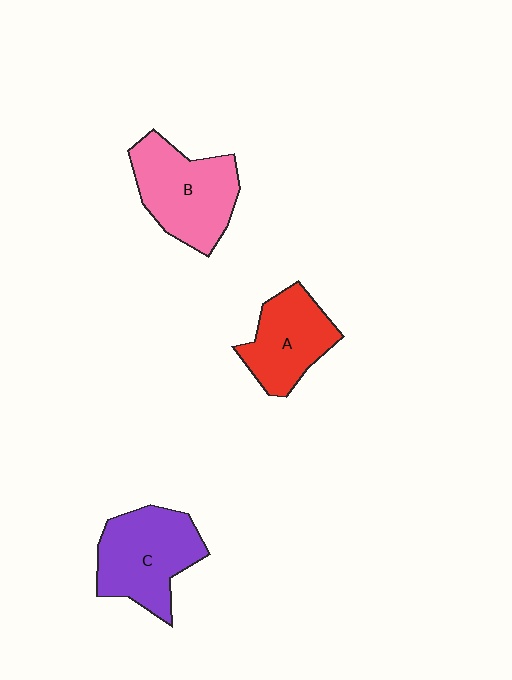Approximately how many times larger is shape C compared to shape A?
Approximately 1.3 times.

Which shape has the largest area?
Shape B (pink).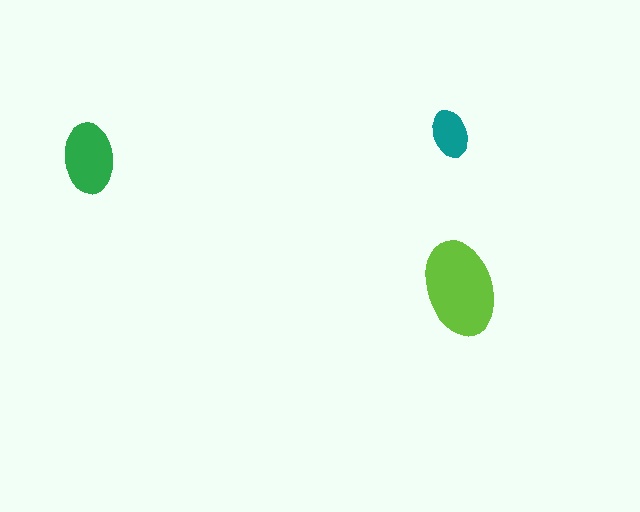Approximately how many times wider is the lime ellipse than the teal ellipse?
About 2 times wider.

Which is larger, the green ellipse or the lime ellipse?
The lime one.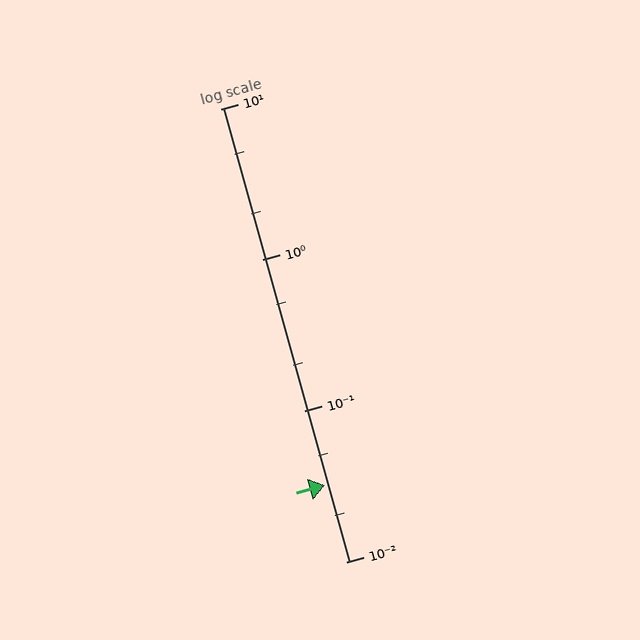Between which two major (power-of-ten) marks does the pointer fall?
The pointer is between 0.01 and 0.1.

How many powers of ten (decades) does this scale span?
The scale spans 3 decades, from 0.01 to 10.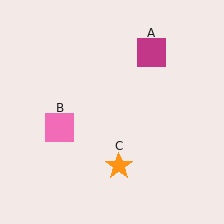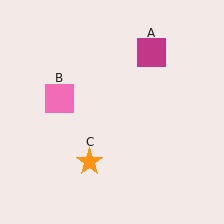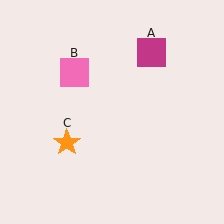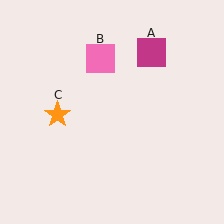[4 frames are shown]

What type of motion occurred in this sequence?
The pink square (object B), orange star (object C) rotated clockwise around the center of the scene.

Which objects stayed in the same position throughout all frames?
Magenta square (object A) remained stationary.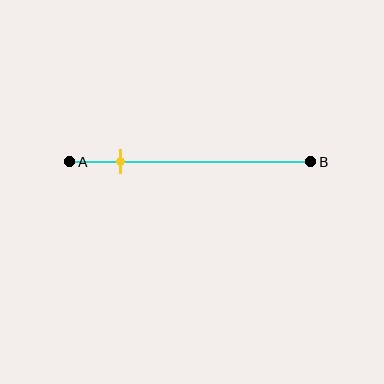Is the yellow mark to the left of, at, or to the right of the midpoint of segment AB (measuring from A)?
The yellow mark is to the left of the midpoint of segment AB.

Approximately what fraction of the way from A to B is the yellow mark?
The yellow mark is approximately 20% of the way from A to B.